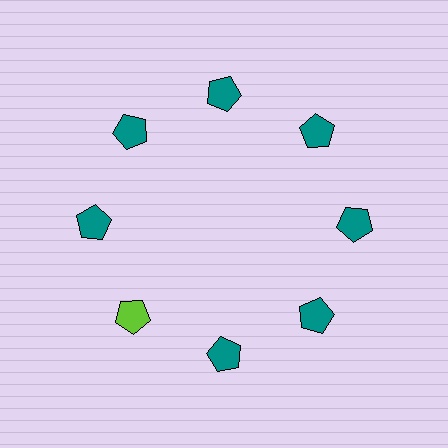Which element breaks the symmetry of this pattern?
The lime pentagon at roughly the 8 o'clock position breaks the symmetry. All other shapes are teal pentagons.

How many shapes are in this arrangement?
There are 8 shapes arranged in a ring pattern.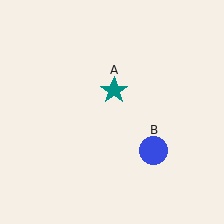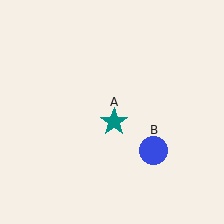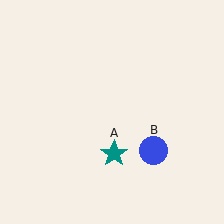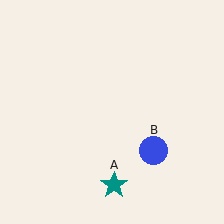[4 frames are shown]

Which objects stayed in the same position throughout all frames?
Blue circle (object B) remained stationary.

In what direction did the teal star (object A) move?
The teal star (object A) moved down.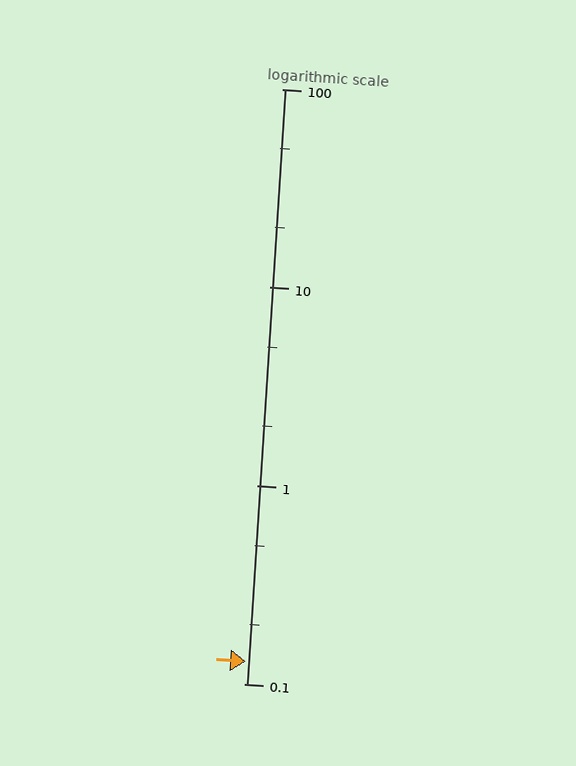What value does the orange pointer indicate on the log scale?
The pointer indicates approximately 0.13.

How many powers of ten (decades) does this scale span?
The scale spans 3 decades, from 0.1 to 100.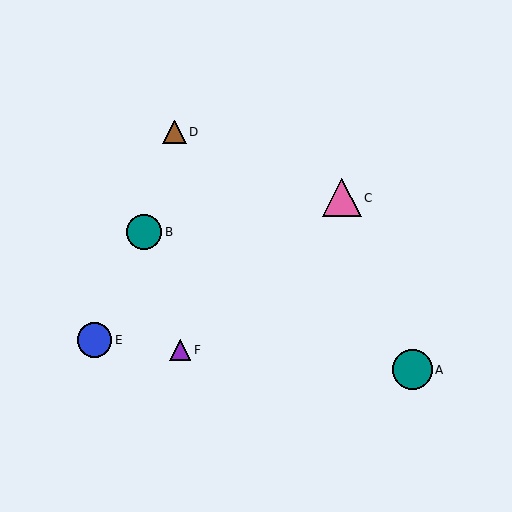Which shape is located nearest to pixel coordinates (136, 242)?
The teal circle (labeled B) at (144, 232) is nearest to that location.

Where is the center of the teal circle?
The center of the teal circle is at (144, 232).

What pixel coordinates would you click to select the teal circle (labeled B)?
Click at (144, 232) to select the teal circle B.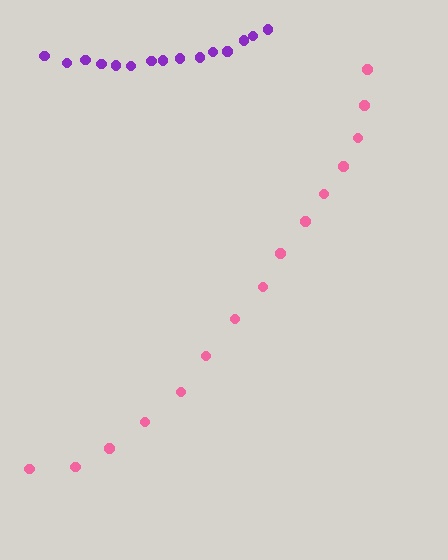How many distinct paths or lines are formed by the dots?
There are 2 distinct paths.